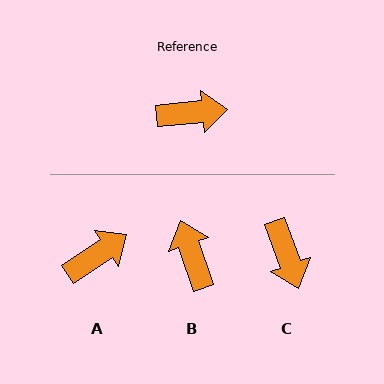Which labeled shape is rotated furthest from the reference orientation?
B, about 103 degrees away.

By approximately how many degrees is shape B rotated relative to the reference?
Approximately 103 degrees counter-clockwise.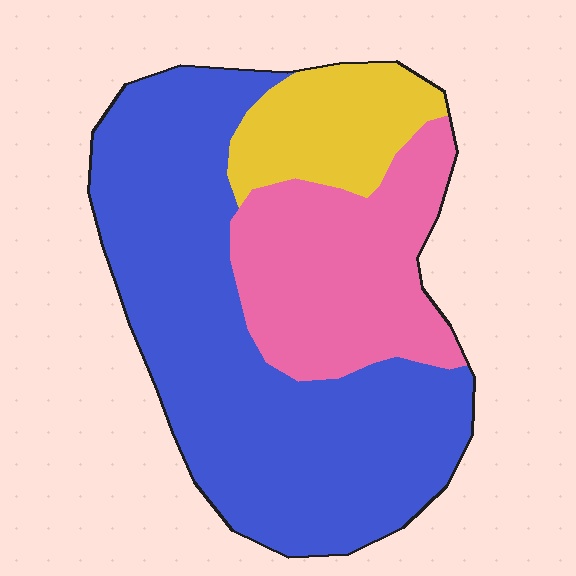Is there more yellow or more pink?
Pink.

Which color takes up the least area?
Yellow, at roughly 15%.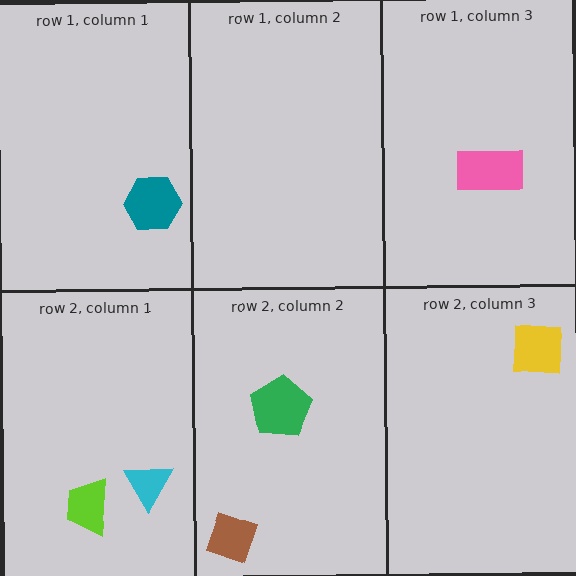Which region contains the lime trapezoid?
The row 2, column 1 region.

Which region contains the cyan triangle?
The row 2, column 1 region.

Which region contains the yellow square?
The row 2, column 3 region.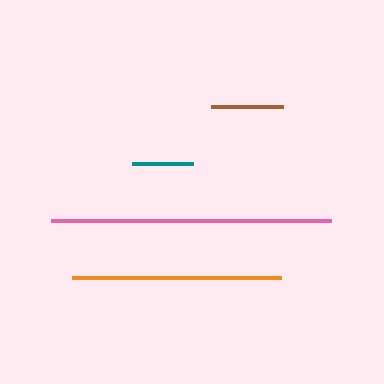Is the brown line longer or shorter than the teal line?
The brown line is longer than the teal line.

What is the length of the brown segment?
The brown segment is approximately 72 pixels long.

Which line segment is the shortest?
The teal line is the shortest at approximately 62 pixels.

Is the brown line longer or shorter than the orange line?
The orange line is longer than the brown line.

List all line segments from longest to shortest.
From longest to shortest: pink, orange, brown, teal.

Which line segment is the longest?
The pink line is the longest at approximately 280 pixels.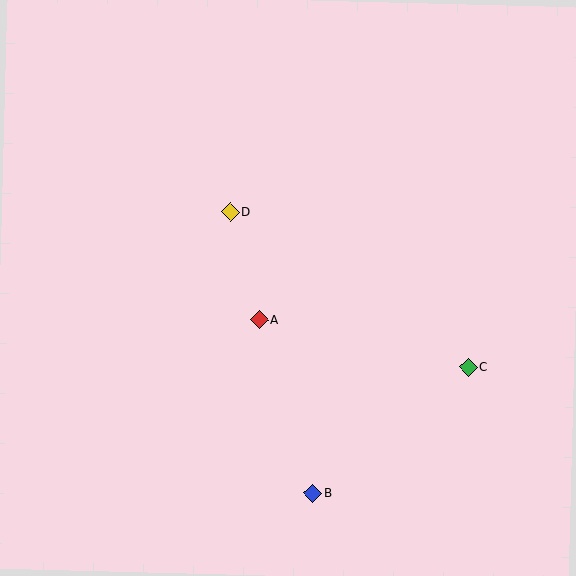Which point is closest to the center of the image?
Point A at (259, 319) is closest to the center.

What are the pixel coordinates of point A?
Point A is at (259, 319).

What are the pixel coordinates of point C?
Point C is at (468, 367).